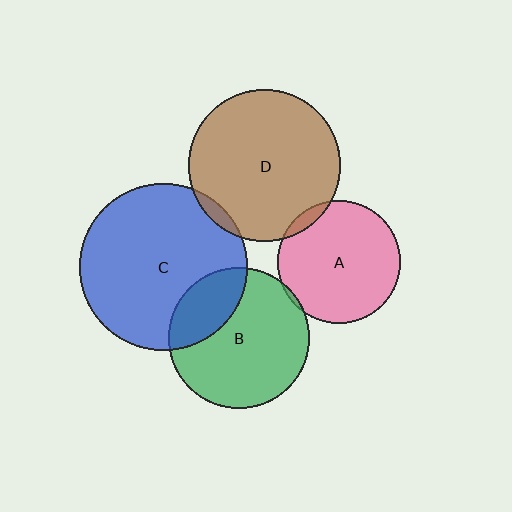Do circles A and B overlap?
Yes.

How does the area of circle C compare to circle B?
Approximately 1.4 times.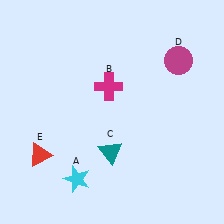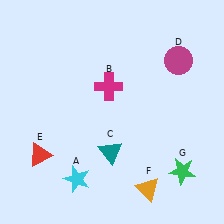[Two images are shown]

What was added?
An orange triangle (F), a green star (G) were added in Image 2.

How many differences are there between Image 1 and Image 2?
There are 2 differences between the two images.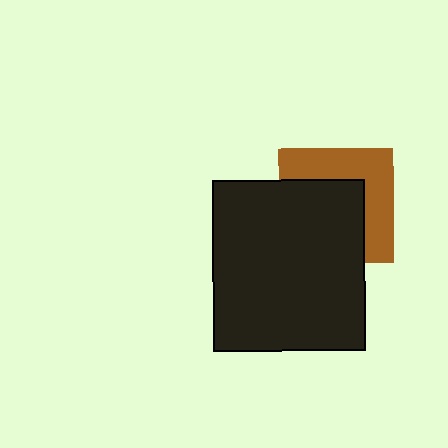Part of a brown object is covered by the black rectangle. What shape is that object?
It is a square.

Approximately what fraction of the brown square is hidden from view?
Roughly 56% of the brown square is hidden behind the black rectangle.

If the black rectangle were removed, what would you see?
You would see the complete brown square.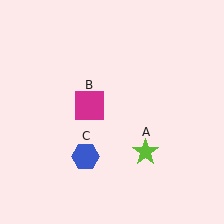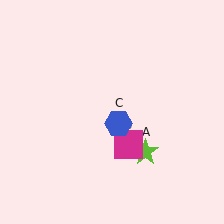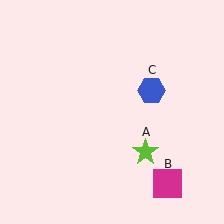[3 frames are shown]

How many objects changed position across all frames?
2 objects changed position: magenta square (object B), blue hexagon (object C).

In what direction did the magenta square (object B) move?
The magenta square (object B) moved down and to the right.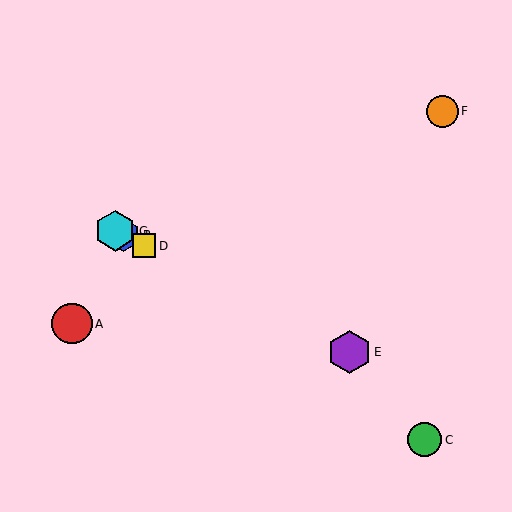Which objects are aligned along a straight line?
Objects B, D, E, G are aligned along a straight line.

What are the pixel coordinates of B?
Object B is at (123, 235).